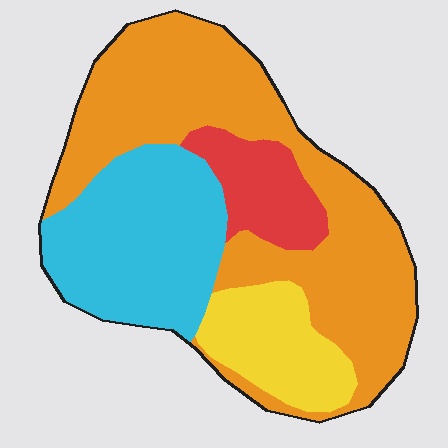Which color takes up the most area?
Orange, at roughly 50%.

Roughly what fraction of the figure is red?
Red takes up about one tenth (1/10) of the figure.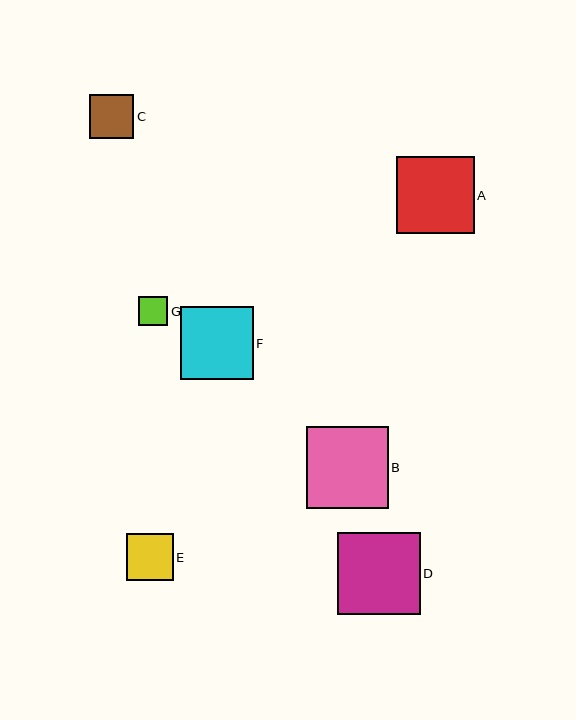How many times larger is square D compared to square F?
Square D is approximately 1.1 times the size of square F.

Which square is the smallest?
Square G is the smallest with a size of approximately 29 pixels.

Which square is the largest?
Square D is the largest with a size of approximately 82 pixels.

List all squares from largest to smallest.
From largest to smallest: D, B, A, F, E, C, G.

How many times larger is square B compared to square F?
Square B is approximately 1.1 times the size of square F.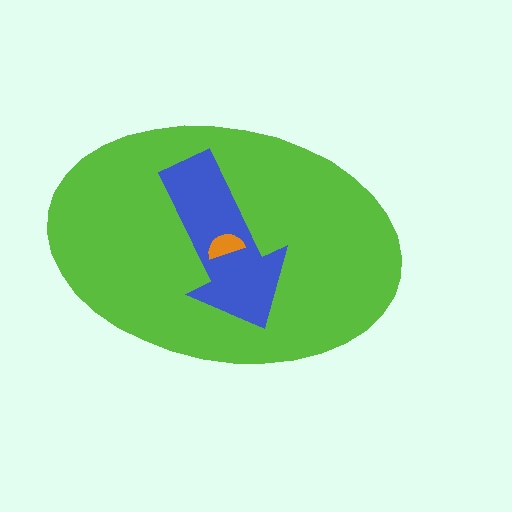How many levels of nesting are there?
3.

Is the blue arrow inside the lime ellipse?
Yes.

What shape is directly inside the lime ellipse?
The blue arrow.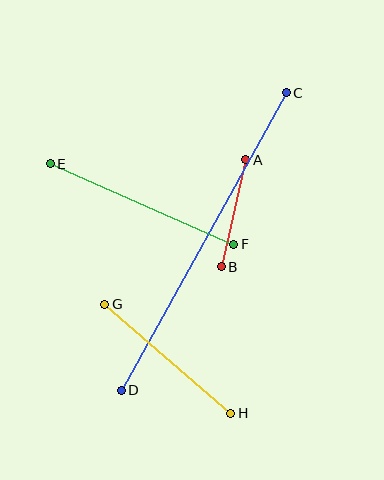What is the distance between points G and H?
The distance is approximately 167 pixels.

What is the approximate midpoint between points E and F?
The midpoint is at approximately (142, 204) pixels.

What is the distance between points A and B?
The distance is approximately 110 pixels.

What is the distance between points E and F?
The distance is approximately 200 pixels.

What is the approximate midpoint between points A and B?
The midpoint is at approximately (234, 213) pixels.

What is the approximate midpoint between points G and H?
The midpoint is at approximately (168, 359) pixels.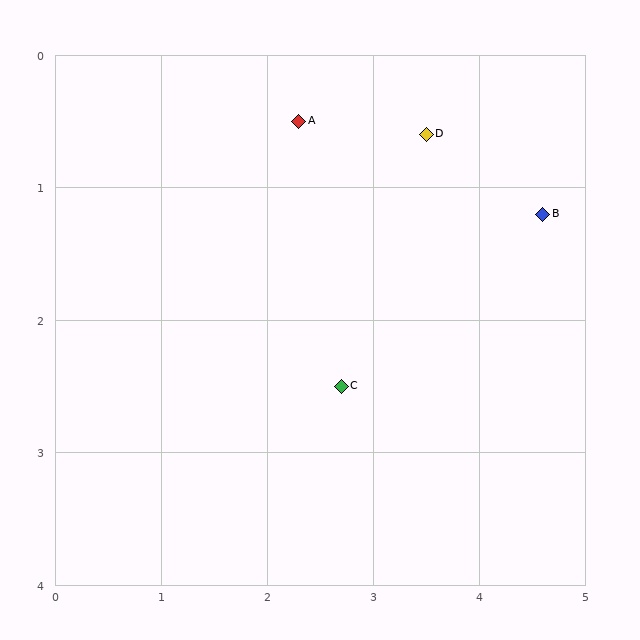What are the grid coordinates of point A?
Point A is at approximately (2.3, 0.5).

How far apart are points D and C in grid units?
Points D and C are about 2.1 grid units apart.